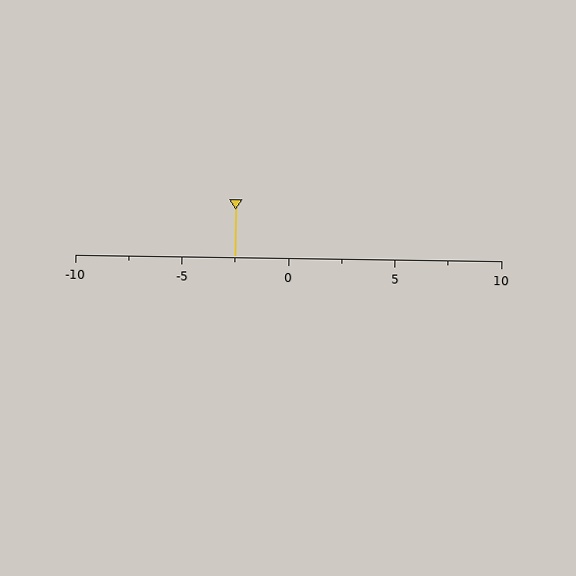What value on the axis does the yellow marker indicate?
The marker indicates approximately -2.5.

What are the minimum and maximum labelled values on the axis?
The axis runs from -10 to 10.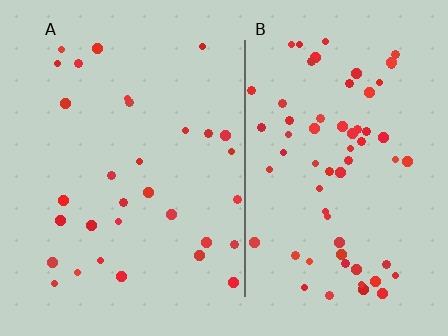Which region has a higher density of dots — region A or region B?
B (the right).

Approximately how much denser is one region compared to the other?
Approximately 2.2× — region B over region A.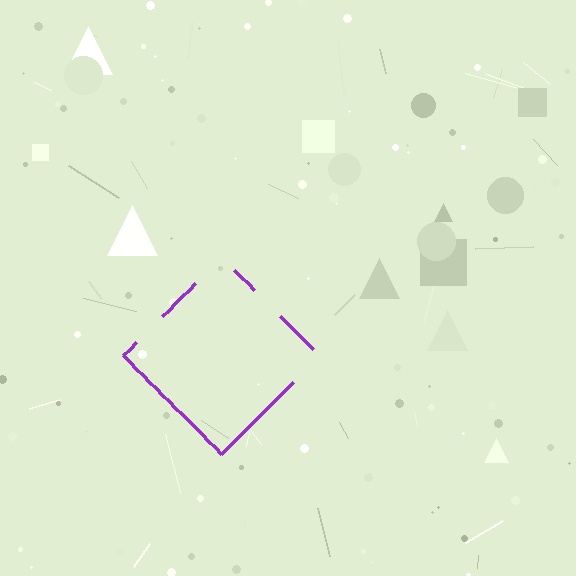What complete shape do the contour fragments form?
The contour fragments form a diamond.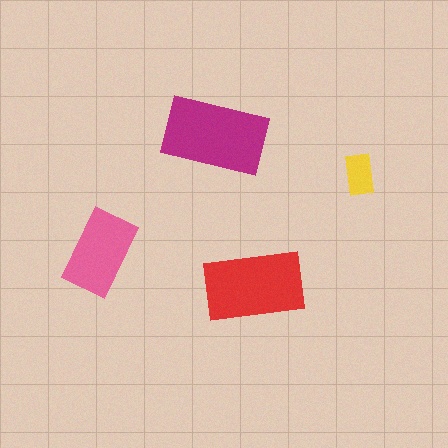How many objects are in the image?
There are 4 objects in the image.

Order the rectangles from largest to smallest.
the magenta one, the red one, the pink one, the yellow one.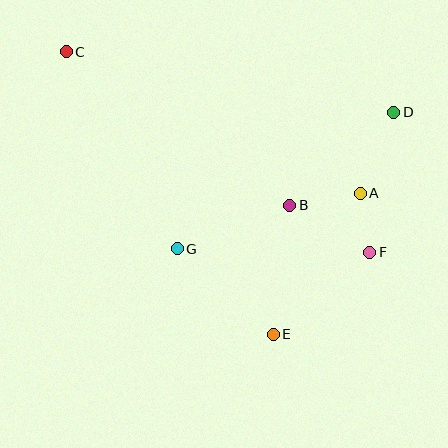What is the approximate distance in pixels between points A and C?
The distance between A and C is approximately 326 pixels.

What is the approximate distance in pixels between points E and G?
The distance between E and G is approximately 129 pixels.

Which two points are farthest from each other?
Points C and F are farthest from each other.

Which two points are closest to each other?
Points A and F are closest to each other.